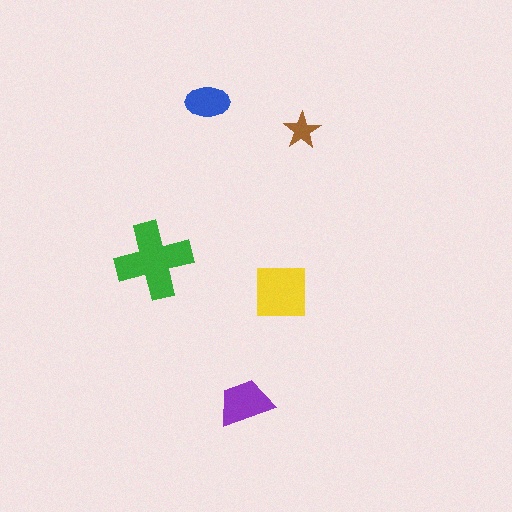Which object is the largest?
The green cross.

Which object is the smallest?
The brown star.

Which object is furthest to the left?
The green cross is leftmost.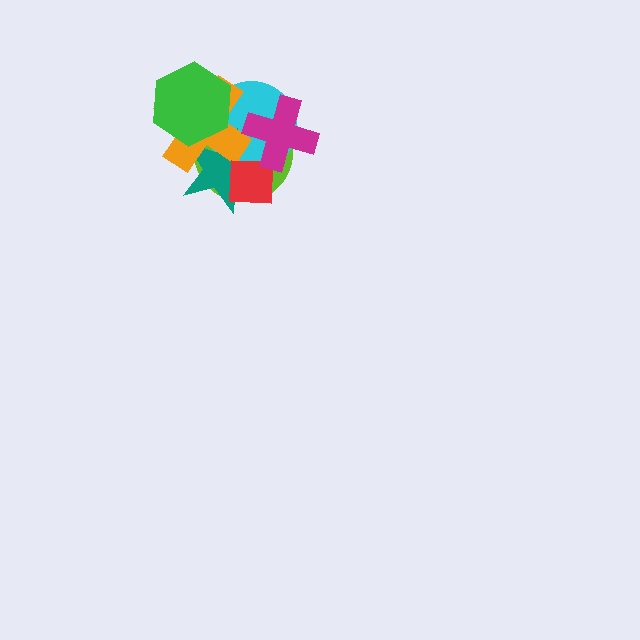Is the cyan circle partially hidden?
Yes, it is partially covered by another shape.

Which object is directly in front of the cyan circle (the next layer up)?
The teal star is directly in front of the cyan circle.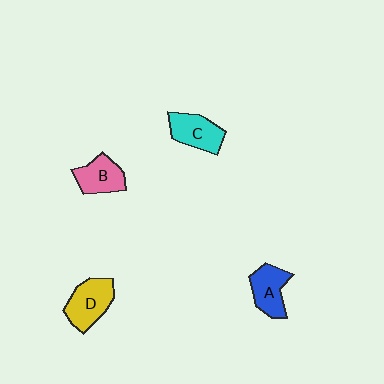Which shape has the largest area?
Shape D (yellow).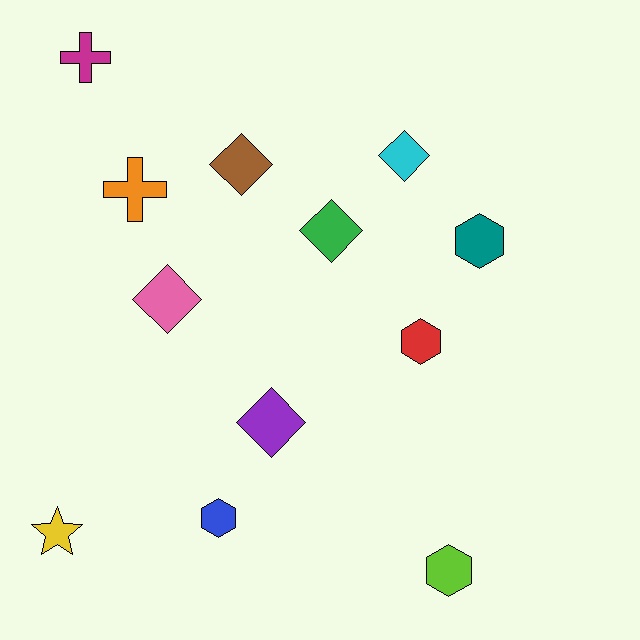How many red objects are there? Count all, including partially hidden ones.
There is 1 red object.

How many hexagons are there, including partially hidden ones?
There are 4 hexagons.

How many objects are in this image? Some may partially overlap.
There are 12 objects.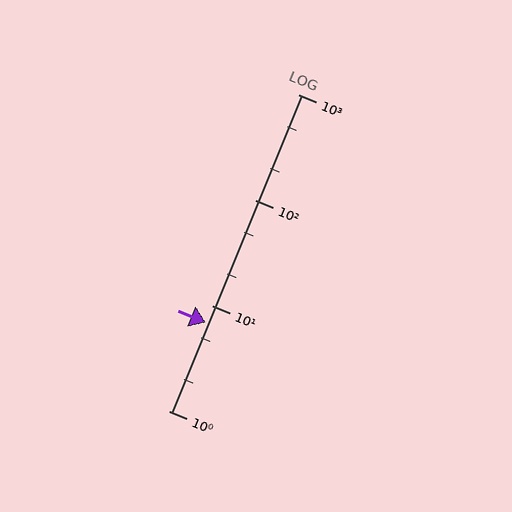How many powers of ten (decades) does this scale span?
The scale spans 3 decades, from 1 to 1000.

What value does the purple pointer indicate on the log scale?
The pointer indicates approximately 6.9.